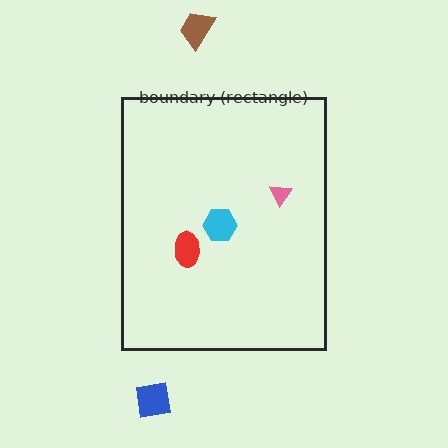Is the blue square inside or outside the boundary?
Outside.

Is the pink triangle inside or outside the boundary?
Inside.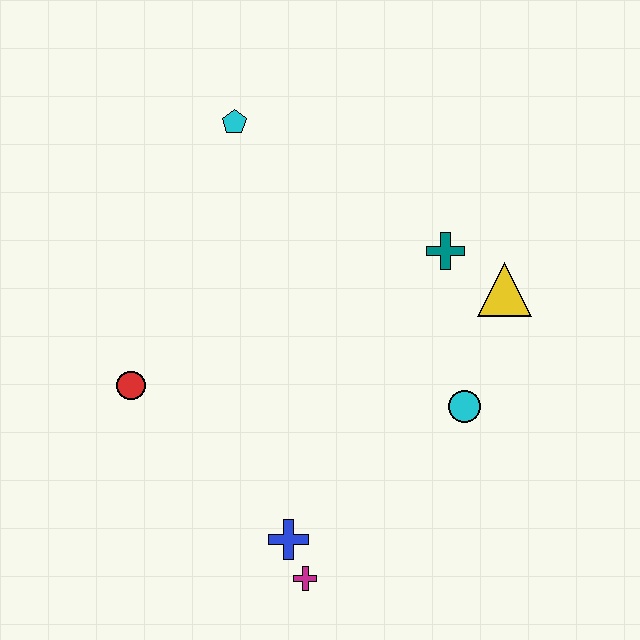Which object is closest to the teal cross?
The yellow triangle is closest to the teal cross.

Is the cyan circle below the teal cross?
Yes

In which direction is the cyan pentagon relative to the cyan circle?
The cyan pentagon is above the cyan circle.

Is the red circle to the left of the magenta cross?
Yes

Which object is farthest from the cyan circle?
The cyan pentagon is farthest from the cyan circle.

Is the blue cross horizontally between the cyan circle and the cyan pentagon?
Yes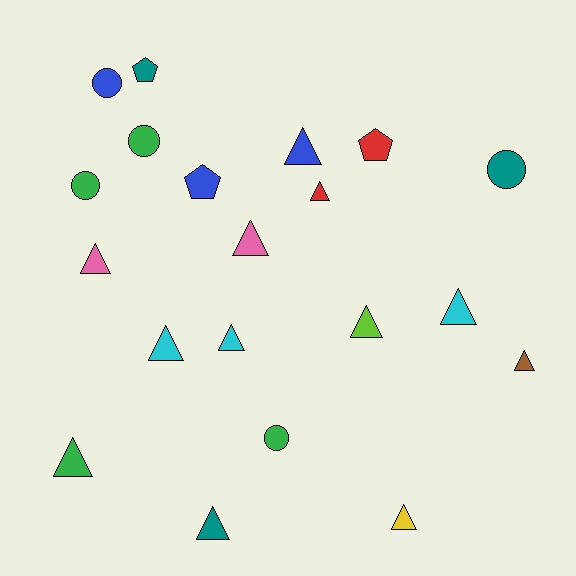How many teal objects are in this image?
There are 3 teal objects.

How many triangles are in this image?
There are 12 triangles.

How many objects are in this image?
There are 20 objects.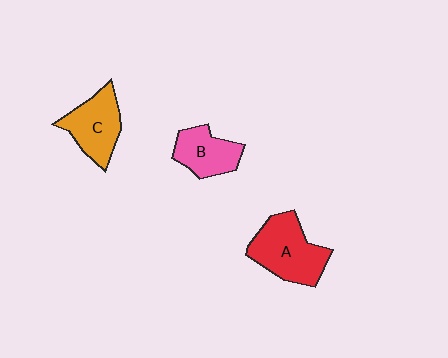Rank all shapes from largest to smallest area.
From largest to smallest: A (red), C (orange), B (pink).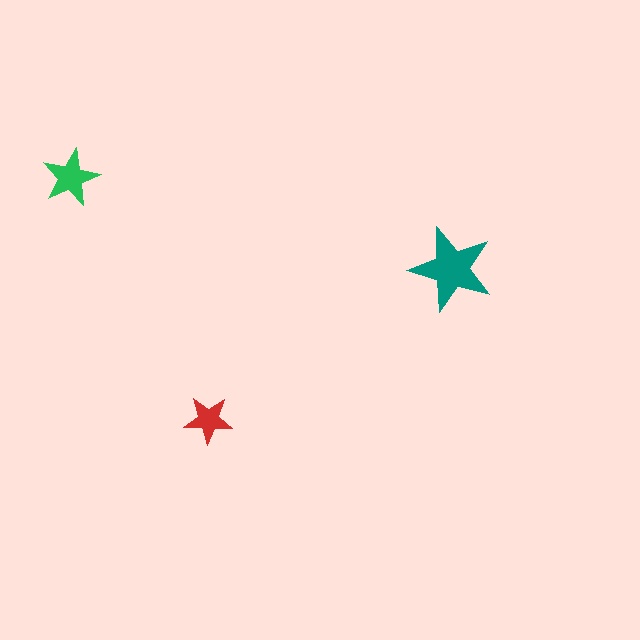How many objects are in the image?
There are 3 objects in the image.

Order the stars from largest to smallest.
the teal one, the green one, the red one.